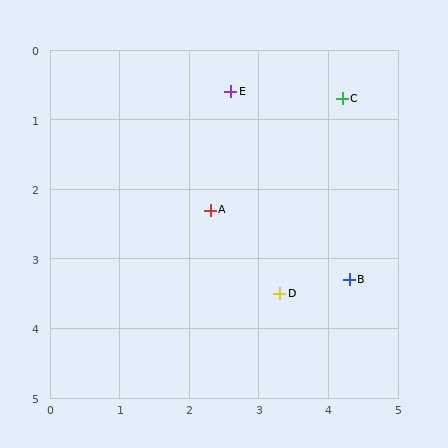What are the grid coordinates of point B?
Point B is at approximately (4.3, 3.3).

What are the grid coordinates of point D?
Point D is at approximately (3.3, 3.5).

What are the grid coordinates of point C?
Point C is at approximately (4.2, 0.7).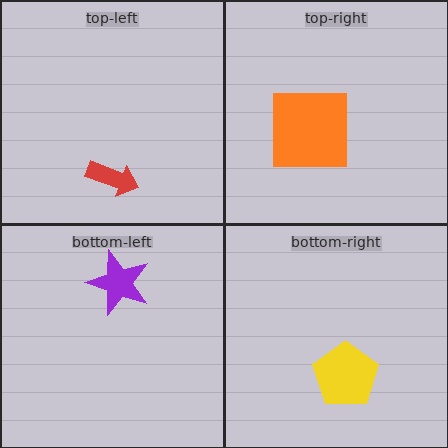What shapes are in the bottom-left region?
The purple star.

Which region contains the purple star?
The bottom-left region.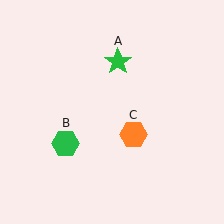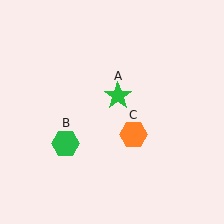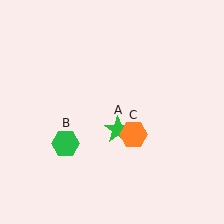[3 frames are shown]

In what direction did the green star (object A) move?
The green star (object A) moved down.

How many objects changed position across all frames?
1 object changed position: green star (object A).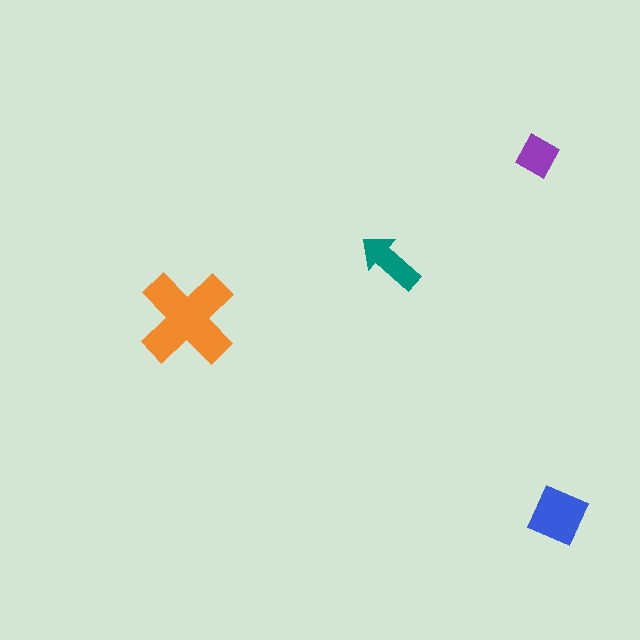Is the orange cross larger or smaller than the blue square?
Larger.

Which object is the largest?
The orange cross.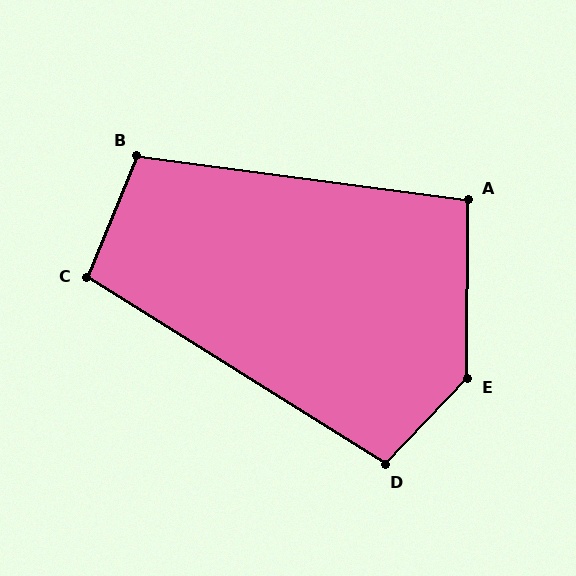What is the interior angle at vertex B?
Approximately 105 degrees (obtuse).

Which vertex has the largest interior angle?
E, at approximately 136 degrees.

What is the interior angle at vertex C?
Approximately 100 degrees (obtuse).